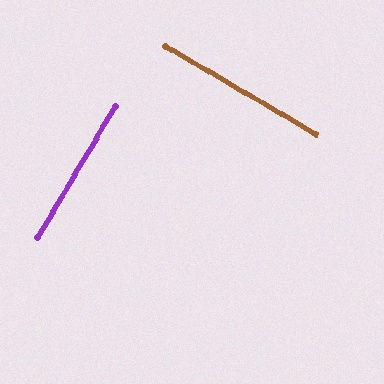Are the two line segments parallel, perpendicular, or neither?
Perpendicular — they meet at approximately 90°.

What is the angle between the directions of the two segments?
Approximately 90 degrees.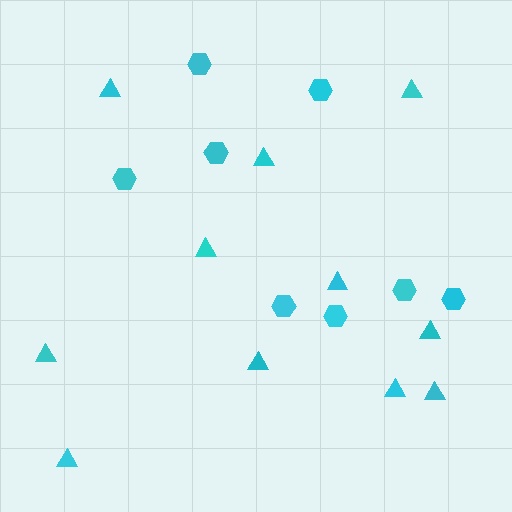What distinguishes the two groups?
There are 2 groups: one group of hexagons (8) and one group of triangles (11).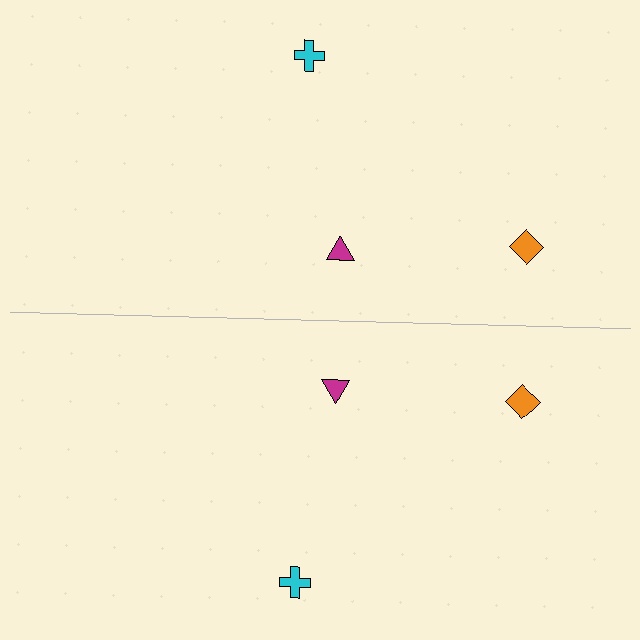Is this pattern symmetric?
Yes, this pattern has bilateral (reflection) symmetry.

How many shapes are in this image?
There are 6 shapes in this image.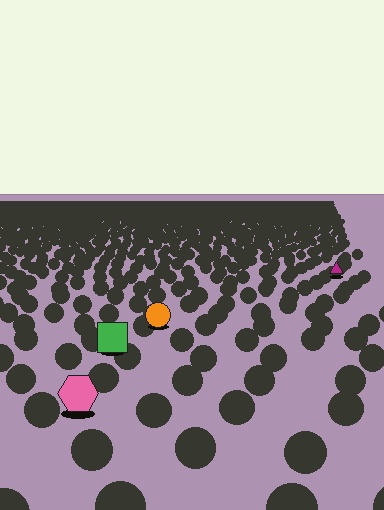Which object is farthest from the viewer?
The magenta triangle is farthest from the viewer. It appears smaller and the ground texture around it is denser.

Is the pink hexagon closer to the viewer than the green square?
Yes. The pink hexagon is closer — you can tell from the texture gradient: the ground texture is coarser near it.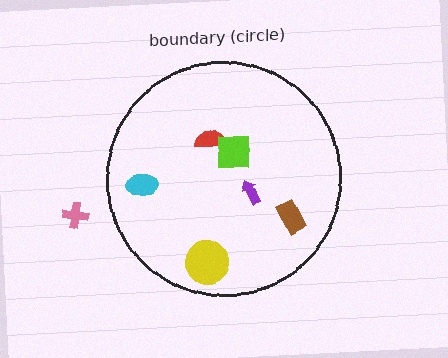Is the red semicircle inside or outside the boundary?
Inside.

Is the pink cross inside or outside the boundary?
Outside.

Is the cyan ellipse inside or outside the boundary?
Inside.